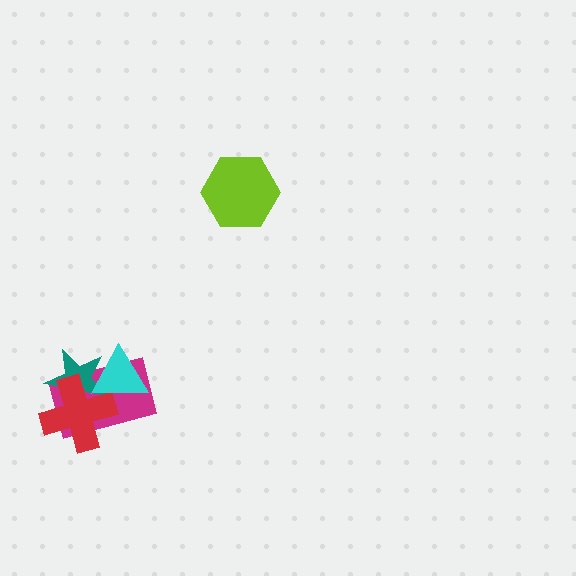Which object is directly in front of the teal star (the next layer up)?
The red cross is directly in front of the teal star.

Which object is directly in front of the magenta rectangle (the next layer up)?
The teal star is directly in front of the magenta rectangle.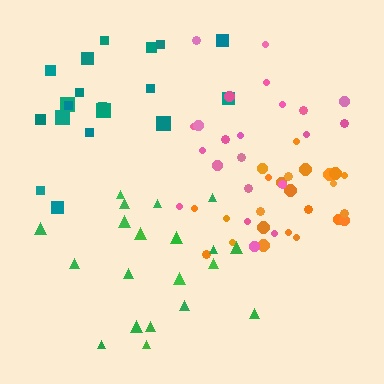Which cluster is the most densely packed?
Orange.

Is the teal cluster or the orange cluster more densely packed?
Orange.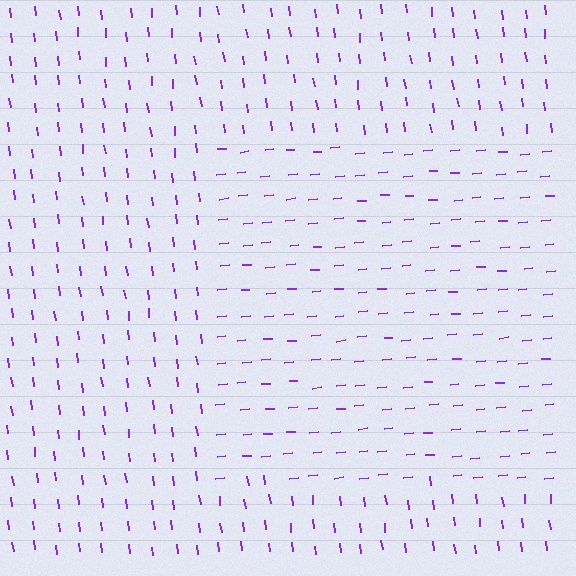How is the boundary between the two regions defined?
The boundary is defined purely by a change in line orientation (approximately 89 degrees difference). All lines are the same color and thickness.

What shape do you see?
I see a rectangle.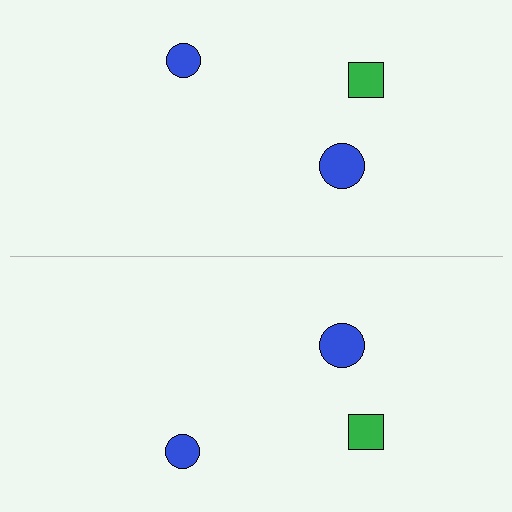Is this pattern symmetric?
Yes, this pattern has bilateral (reflection) symmetry.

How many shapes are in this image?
There are 6 shapes in this image.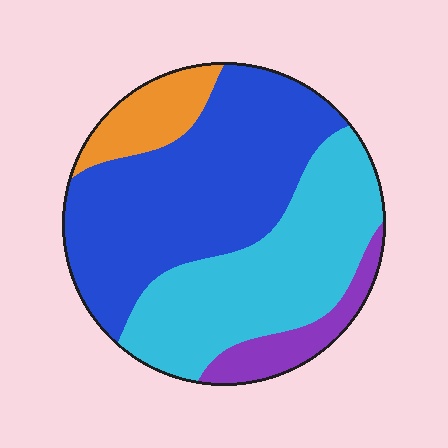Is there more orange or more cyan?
Cyan.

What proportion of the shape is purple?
Purple takes up about one tenth (1/10) of the shape.